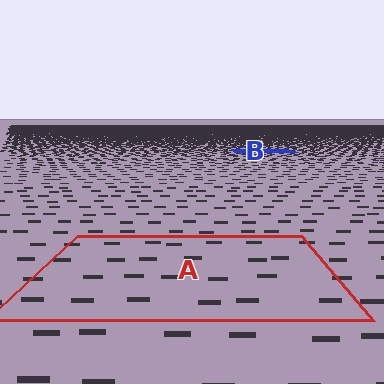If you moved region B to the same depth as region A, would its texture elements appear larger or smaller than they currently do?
They would appear larger. At a closer depth, the same texture elements are projected at a bigger on-screen size.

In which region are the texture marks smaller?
The texture marks are smaller in region B, because it is farther away.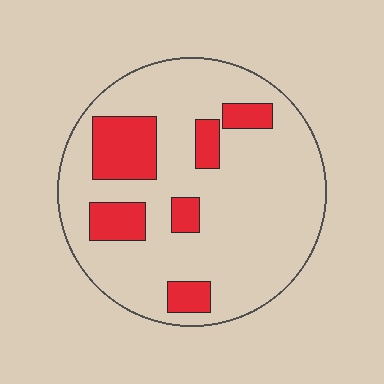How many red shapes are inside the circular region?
6.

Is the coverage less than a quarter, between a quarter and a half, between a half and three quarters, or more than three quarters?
Less than a quarter.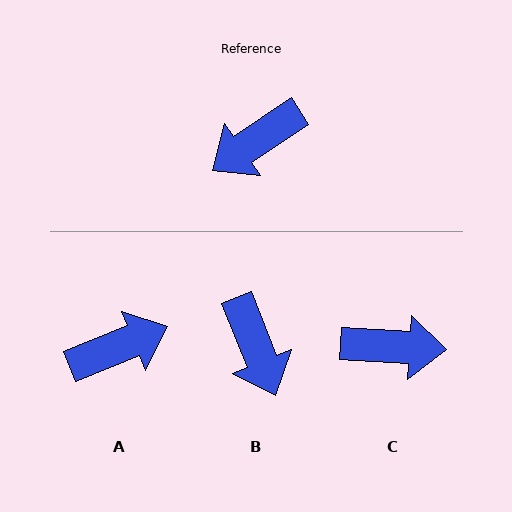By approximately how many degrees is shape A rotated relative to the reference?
Approximately 168 degrees counter-clockwise.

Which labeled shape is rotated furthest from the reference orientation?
A, about 168 degrees away.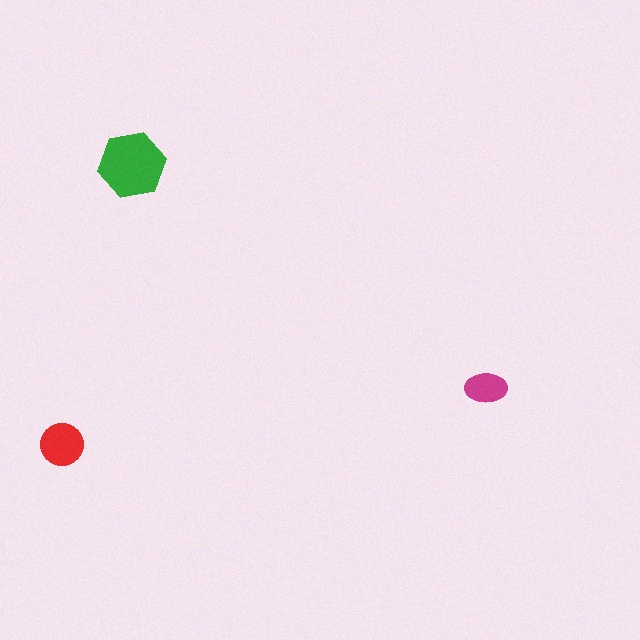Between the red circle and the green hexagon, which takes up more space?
The green hexagon.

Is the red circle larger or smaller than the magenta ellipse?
Larger.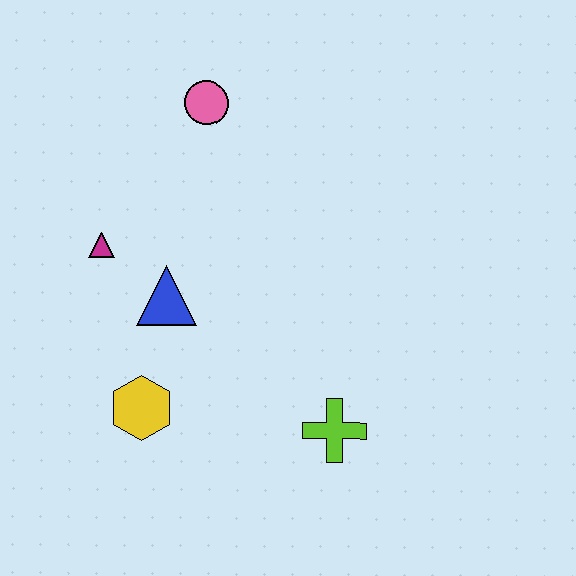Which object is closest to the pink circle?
The magenta triangle is closest to the pink circle.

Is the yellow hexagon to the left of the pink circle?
Yes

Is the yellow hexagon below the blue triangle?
Yes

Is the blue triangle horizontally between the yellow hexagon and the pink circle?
Yes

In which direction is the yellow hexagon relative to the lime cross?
The yellow hexagon is to the left of the lime cross.